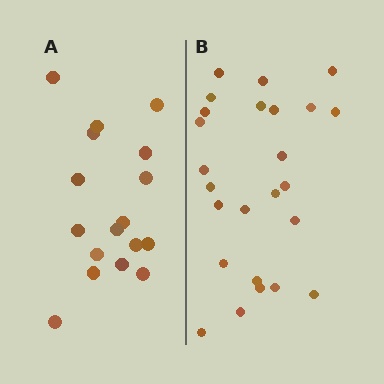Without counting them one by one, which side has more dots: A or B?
Region B (the right region) has more dots.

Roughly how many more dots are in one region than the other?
Region B has roughly 8 or so more dots than region A.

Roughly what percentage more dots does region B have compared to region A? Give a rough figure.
About 45% more.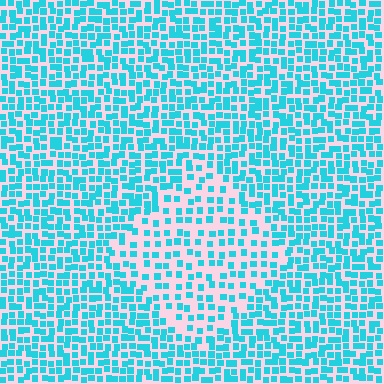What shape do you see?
I see a diamond.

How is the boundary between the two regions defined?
The boundary is defined by a change in element density (approximately 1.8x ratio). All elements are the same color, size, and shape.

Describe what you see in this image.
The image contains small cyan elements arranged at two different densities. A diamond-shaped region is visible where the elements are less densely packed than the surrounding area.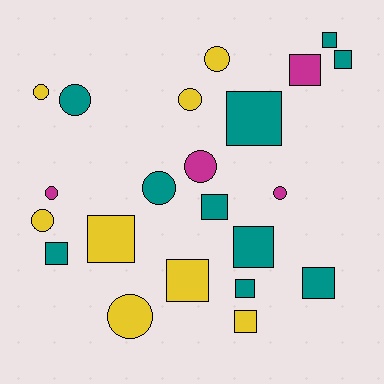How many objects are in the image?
There are 22 objects.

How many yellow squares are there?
There are 3 yellow squares.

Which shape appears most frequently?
Square, with 12 objects.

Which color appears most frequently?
Teal, with 10 objects.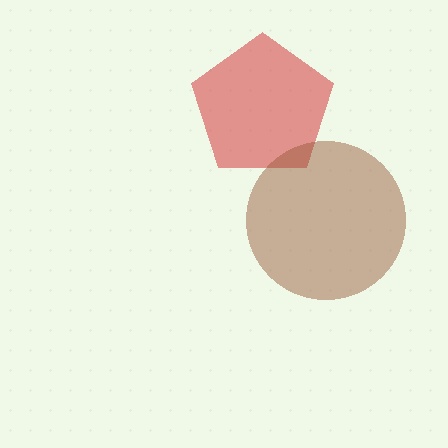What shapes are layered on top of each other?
The layered shapes are: a red pentagon, a brown circle.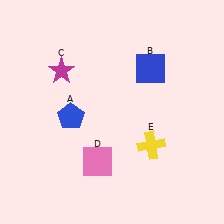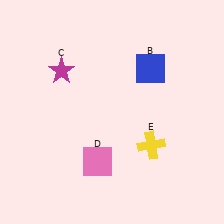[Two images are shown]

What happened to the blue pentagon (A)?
The blue pentagon (A) was removed in Image 2. It was in the bottom-left area of Image 1.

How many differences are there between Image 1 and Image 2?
There is 1 difference between the two images.